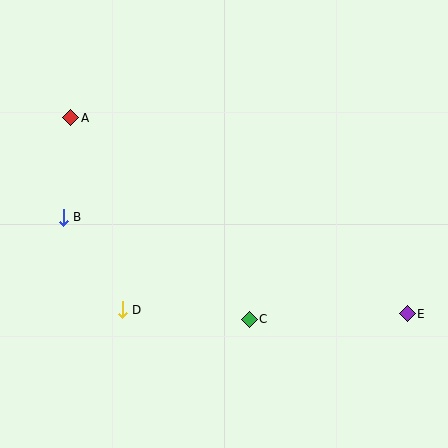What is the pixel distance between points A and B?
The distance between A and B is 100 pixels.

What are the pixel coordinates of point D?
Point D is at (122, 310).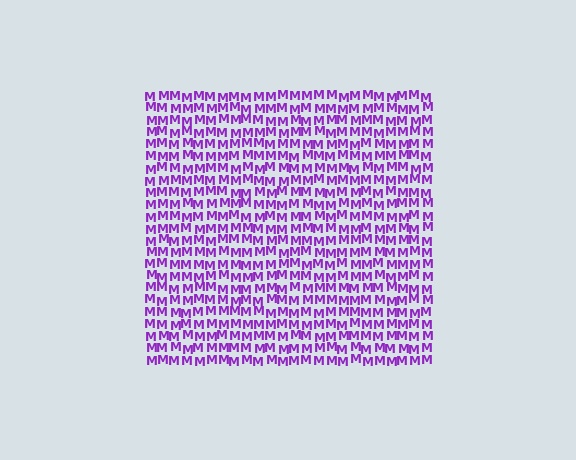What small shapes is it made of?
It is made of small letter M's.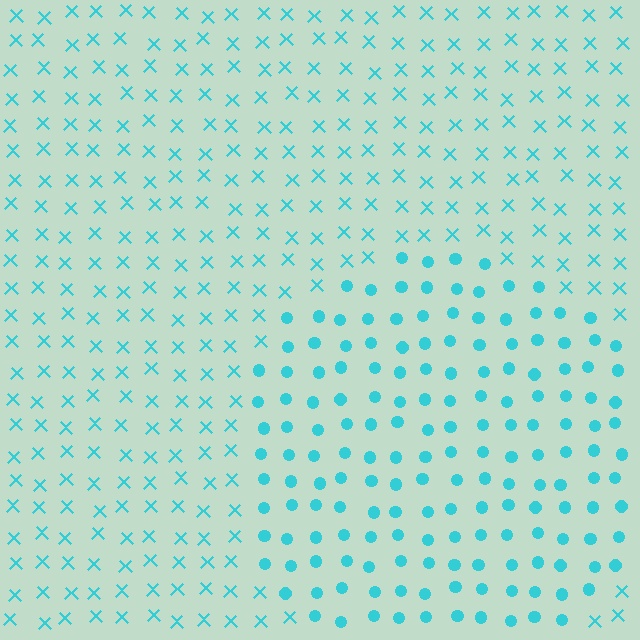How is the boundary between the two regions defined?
The boundary is defined by a change in element shape: circles inside vs. X marks outside. All elements share the same color and spacing.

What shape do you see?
I see a circle.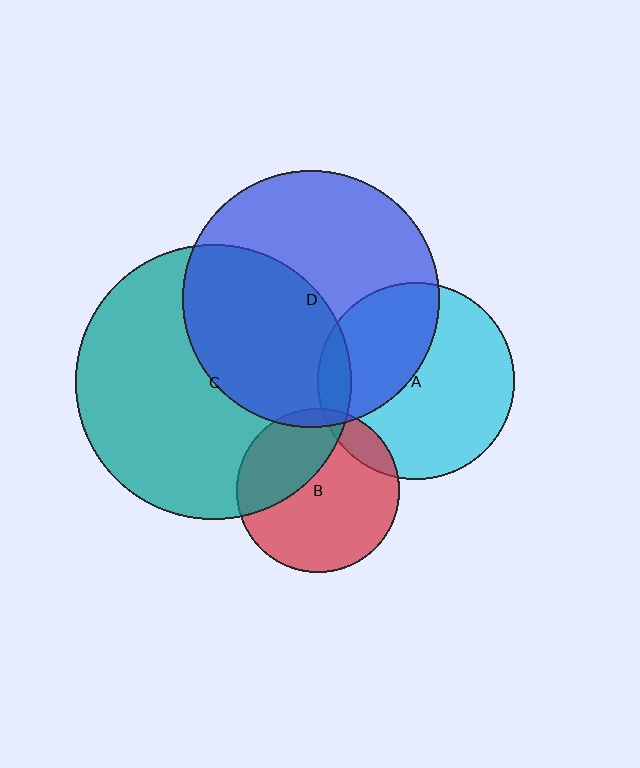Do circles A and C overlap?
Yes.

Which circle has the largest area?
Circle C (teal).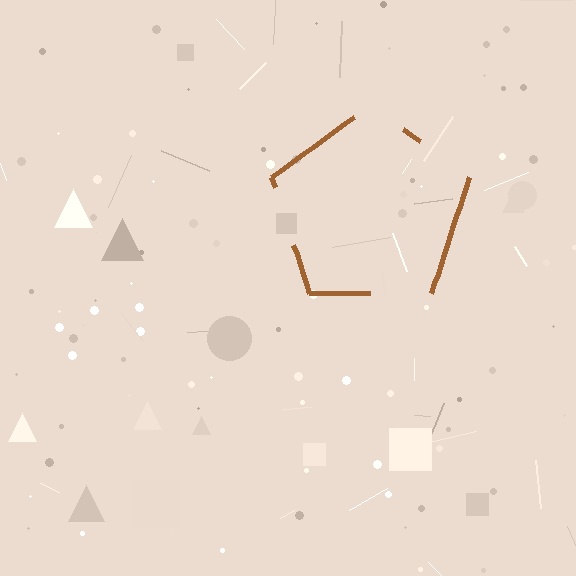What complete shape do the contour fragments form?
The contour fragments form a pentagon.